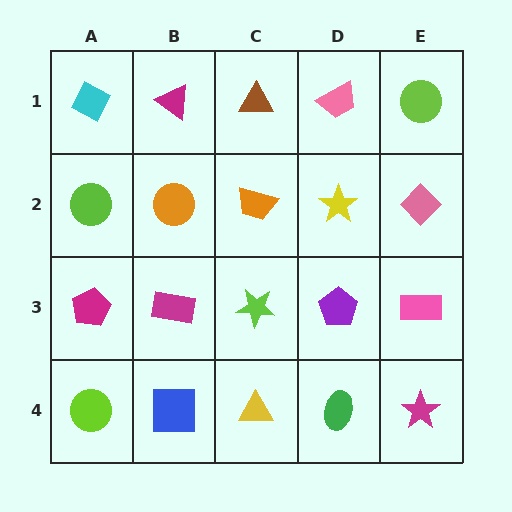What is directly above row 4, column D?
A purple pentagon.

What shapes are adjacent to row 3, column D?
A yellow star (row 2, column D), a green ellipse (row 4, column D), a lime star (row 3, column C), a pink rectangle (row 3, column E).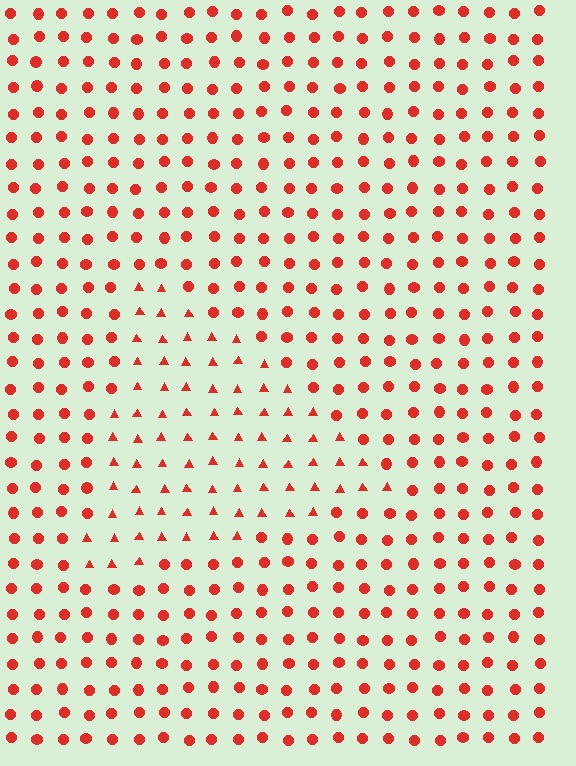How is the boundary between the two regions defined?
The boundary is defined by a change in element shape: triangles inside vs. circles outside. All elements share the same color and spacing.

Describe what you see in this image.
The image is filled with small red elements arranged in a uniform grid. A triangle-shaped region contains triangles, while the surrounding area contains circles. The boundary is defined purely by the change in element shape.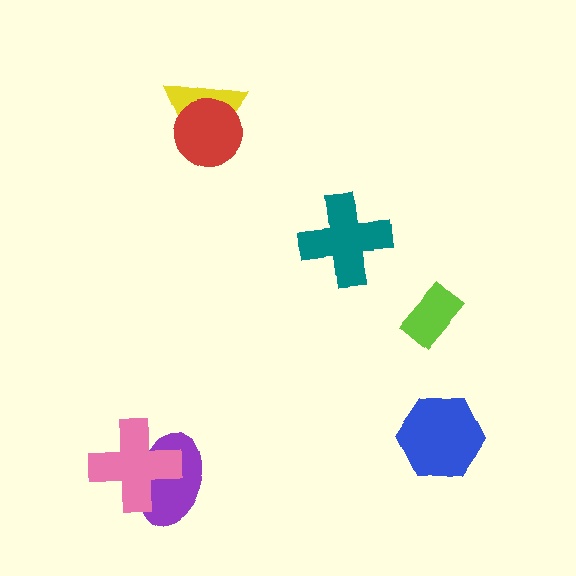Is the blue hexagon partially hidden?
No, no other shape covers it.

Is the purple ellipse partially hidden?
Yes, it is partially covered by another shape.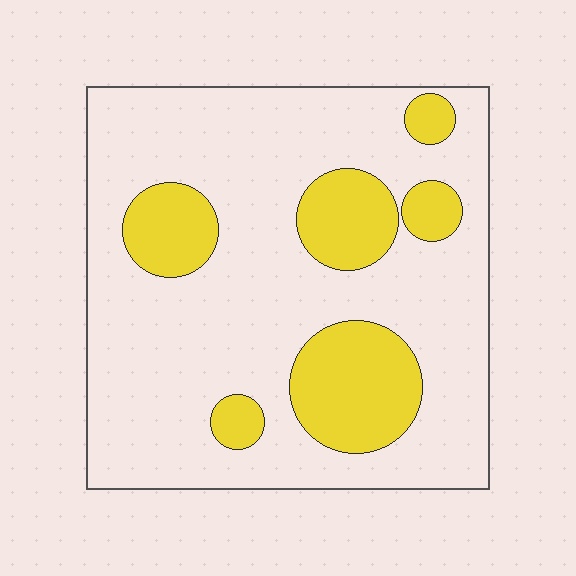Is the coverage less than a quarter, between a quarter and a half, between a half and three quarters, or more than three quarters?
Less than a quarter.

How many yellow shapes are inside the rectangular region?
6.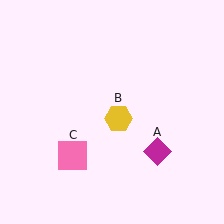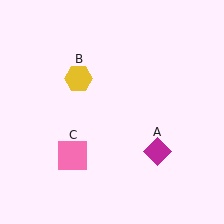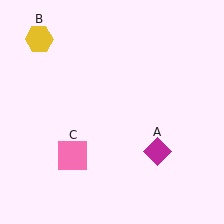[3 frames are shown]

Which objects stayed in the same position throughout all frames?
Magenta diamond (object A) and pink square (object C) remained stationary.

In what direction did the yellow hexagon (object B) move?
The yellow hexagon (object B) moved up and to the left.